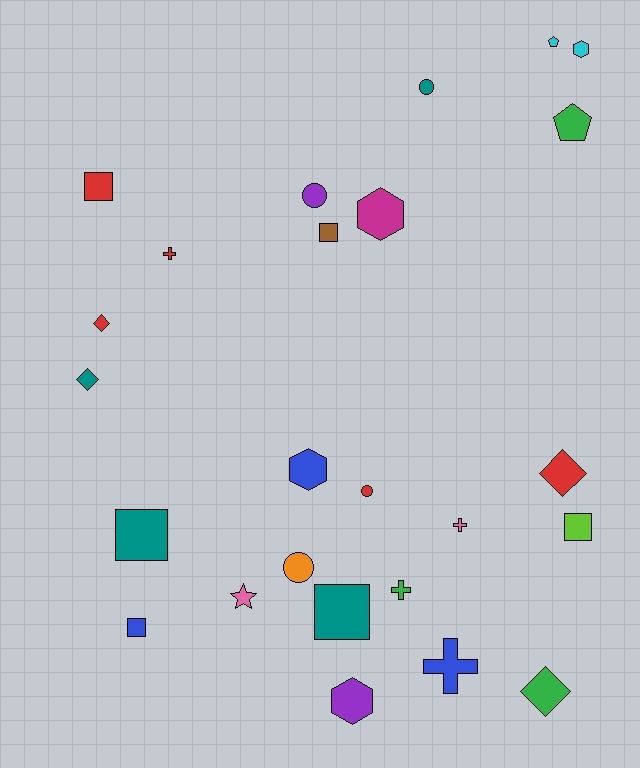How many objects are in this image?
There are 25 objects.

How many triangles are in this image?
There are no triangles.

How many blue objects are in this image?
There are 3 blue objects.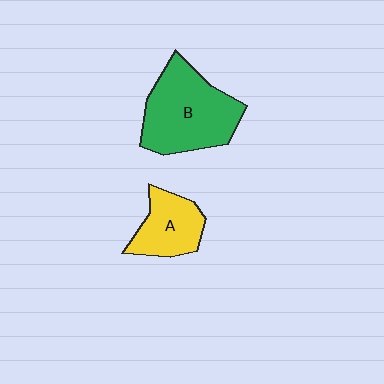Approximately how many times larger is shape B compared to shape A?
Approximately 1.8 times.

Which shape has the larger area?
Shape B (green).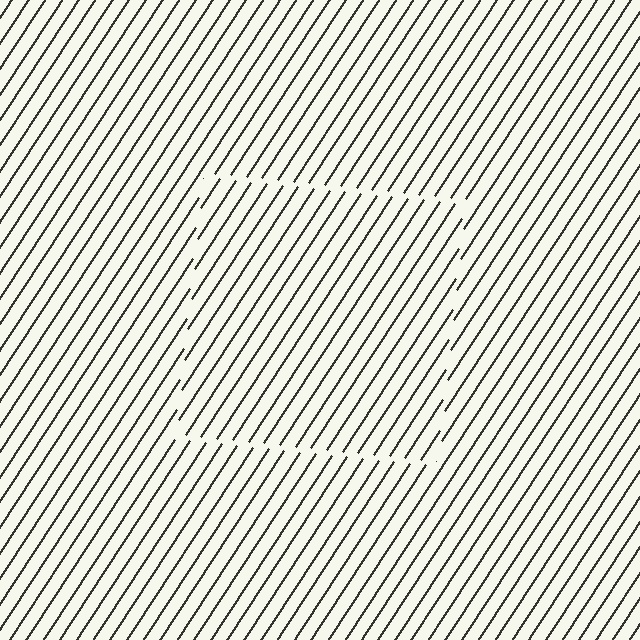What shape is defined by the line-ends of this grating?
An illusory square. The interior of the shape contains the same grating, shifted by half a period — the contour is defined by the phase discontinuity where line-ends from the inner and outer gratings abut.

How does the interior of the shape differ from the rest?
The interior of the shape contains the same grating, shifted by half a period — the contour is defined by the phase discontinuity where line-ends from the inner and outer gratings abut.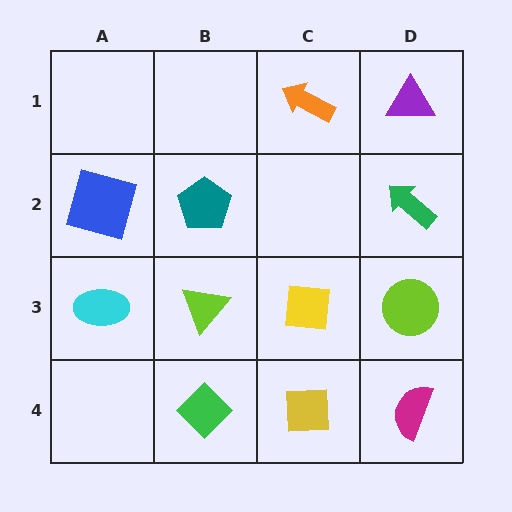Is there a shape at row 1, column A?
No, that cell is empty.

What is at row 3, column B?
A lime triangle.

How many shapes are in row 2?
3 shapes.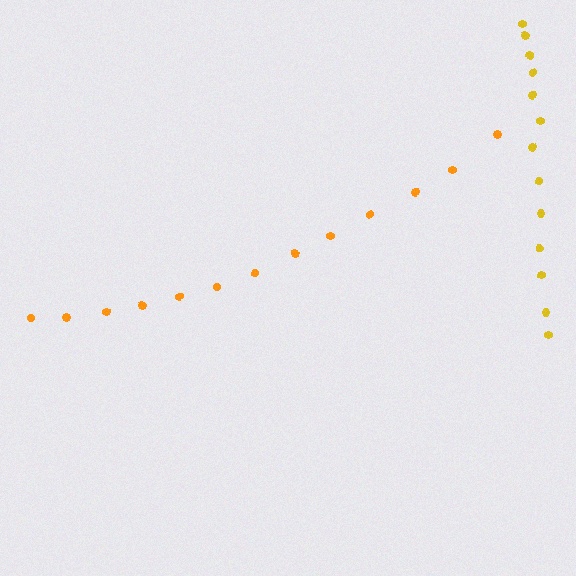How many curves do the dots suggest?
There are 2 distinct paths.